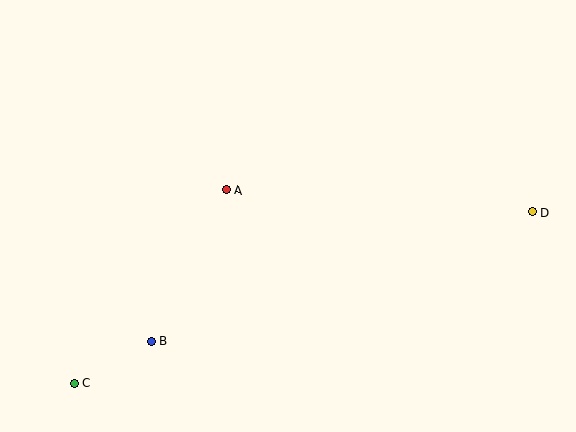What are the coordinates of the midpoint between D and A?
The midpoint between D and A is at (379, 201).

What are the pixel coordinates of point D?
Point D is at (532, 212).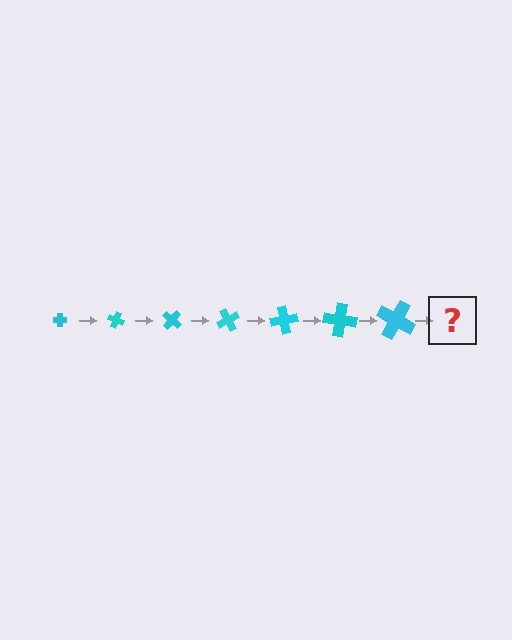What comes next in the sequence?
The next element should be a cross, larger than the previous one and rotated 140 degrees from the start.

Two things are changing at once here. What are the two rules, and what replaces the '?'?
The two rules are that the cross grows larger each step and it rotates 20 degrees each step. The '?' should be a cross, larger than the previous one and rotated 140 degrees from the start.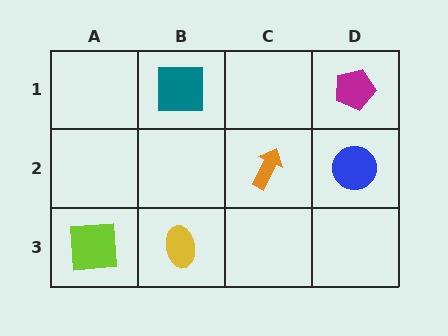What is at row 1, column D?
A magenta pentagon.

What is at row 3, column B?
A yellow ellipse.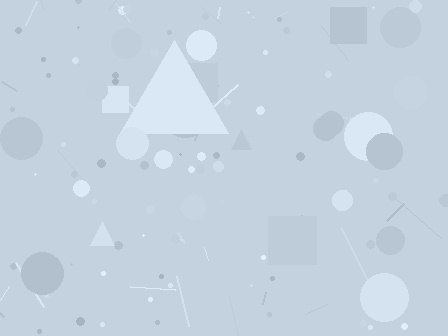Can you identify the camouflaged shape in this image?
The camouflaged shape is a triangle.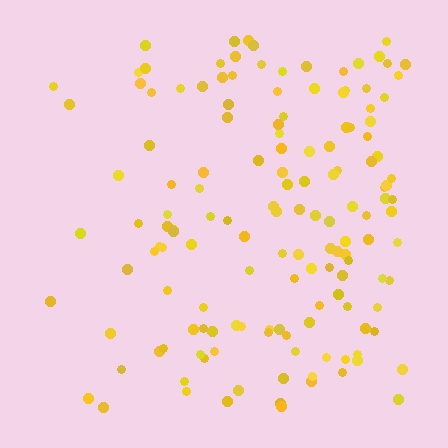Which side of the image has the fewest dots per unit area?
The left.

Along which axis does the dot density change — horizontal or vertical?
Horizontal.